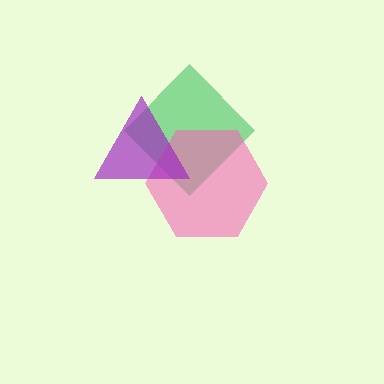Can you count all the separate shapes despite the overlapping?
Yes, there are 3 separate shapes.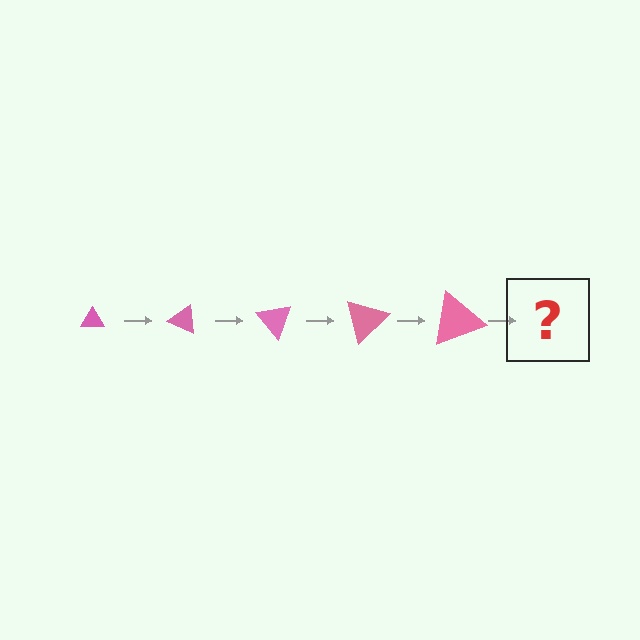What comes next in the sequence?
The next element should be a triangle, larger than the previous one and rotated 125 degrees from the start.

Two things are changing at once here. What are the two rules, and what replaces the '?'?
The two rules are that the triangle grows larger each step and it rotates 25 degrees each step. The '?' should be a triangle, larger than the previous one and rotated 125 degrees from the start.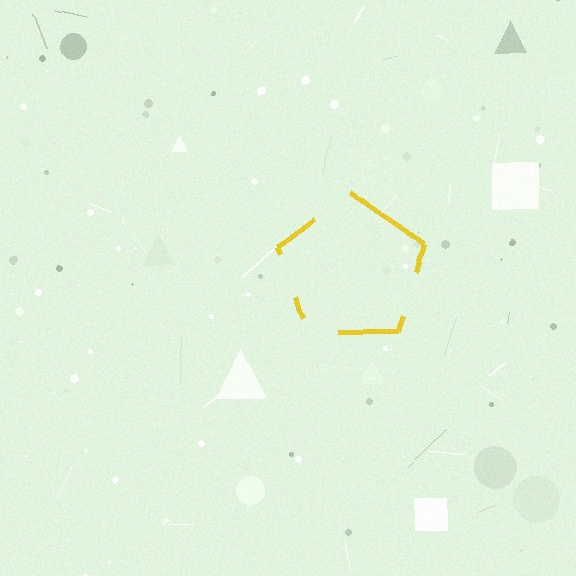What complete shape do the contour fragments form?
The contour fragments form a pentagon.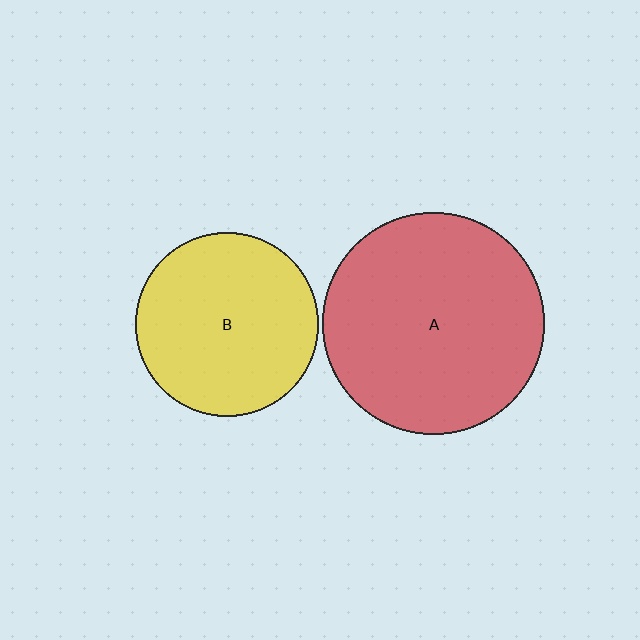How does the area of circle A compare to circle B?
Approximately 1.5 times.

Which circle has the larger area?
Circle A (red).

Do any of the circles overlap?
No, none of the circles overlap.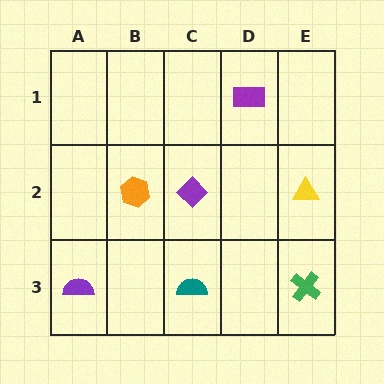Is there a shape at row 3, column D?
No, that cell is empty.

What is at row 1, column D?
A purple rectangle.